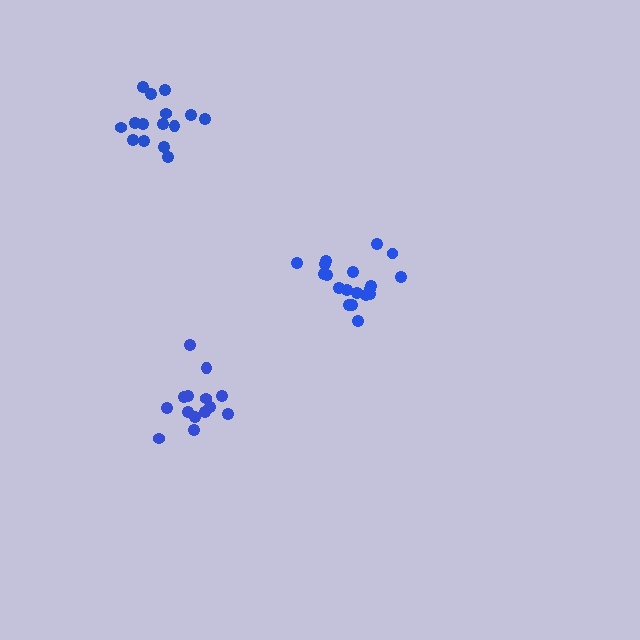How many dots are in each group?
Group 1: 19 dots, Group 2: 14 dots, Group 3: 15 dots (48 total).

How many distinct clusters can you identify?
There are 3 distinct clusters.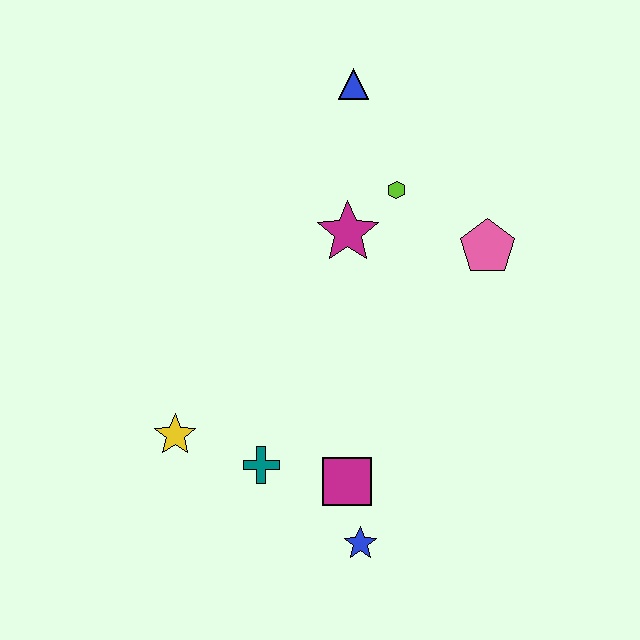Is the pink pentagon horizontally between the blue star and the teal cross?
No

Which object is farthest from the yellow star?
The blue triangle is farthest from the yellow star.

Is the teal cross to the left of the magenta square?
Yes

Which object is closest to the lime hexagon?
The magenta star is closest to the lime hexagon.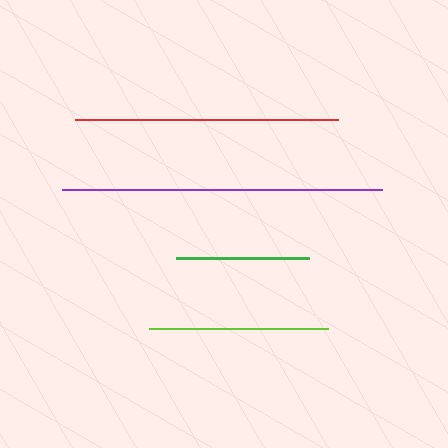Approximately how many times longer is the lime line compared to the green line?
The lime line is approximately 1.3 times the length of the green line.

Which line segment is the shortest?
The green line is the shortest at approximately 134 pixels.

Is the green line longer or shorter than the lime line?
The lime line is longer than the green line.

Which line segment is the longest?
The purple line is the longest at approximately 320 pixels.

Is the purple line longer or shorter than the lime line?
The purple line is longer than the lime line.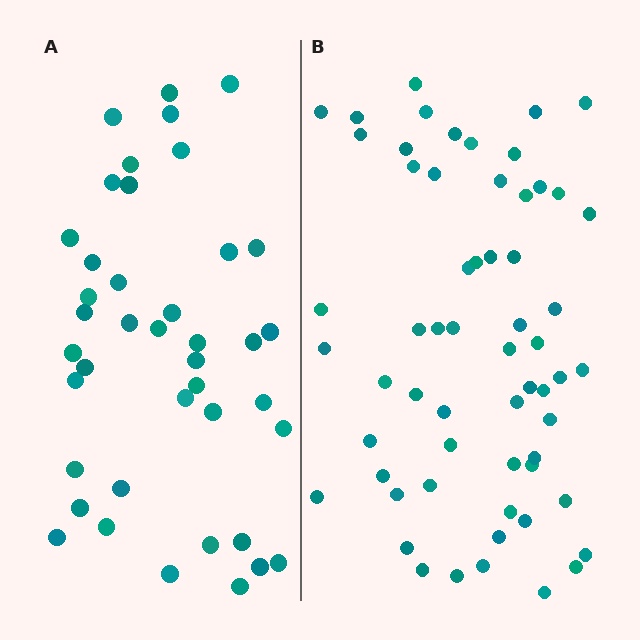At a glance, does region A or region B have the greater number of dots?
Region B (the right region) has more dots.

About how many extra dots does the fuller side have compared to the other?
Region B has approximately 20 more dots than region A.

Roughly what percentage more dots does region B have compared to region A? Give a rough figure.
About 45% more.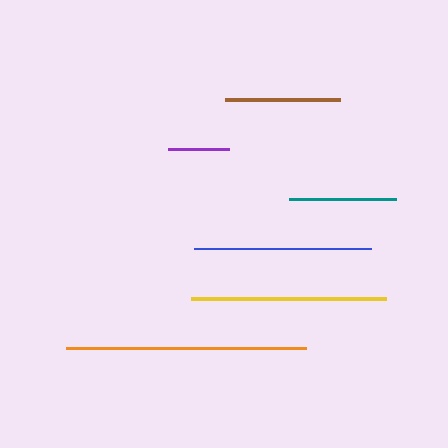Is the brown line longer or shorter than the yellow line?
The yellow line is longer than the brown line.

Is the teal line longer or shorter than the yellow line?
The yellow line is longer than the teal line.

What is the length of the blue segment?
The blue segment is approximately 177 pixels long.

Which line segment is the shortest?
The purple line is the shortest at approximately 61 pixels.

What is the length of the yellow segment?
The yellow segment is approximately 195 pixels long.